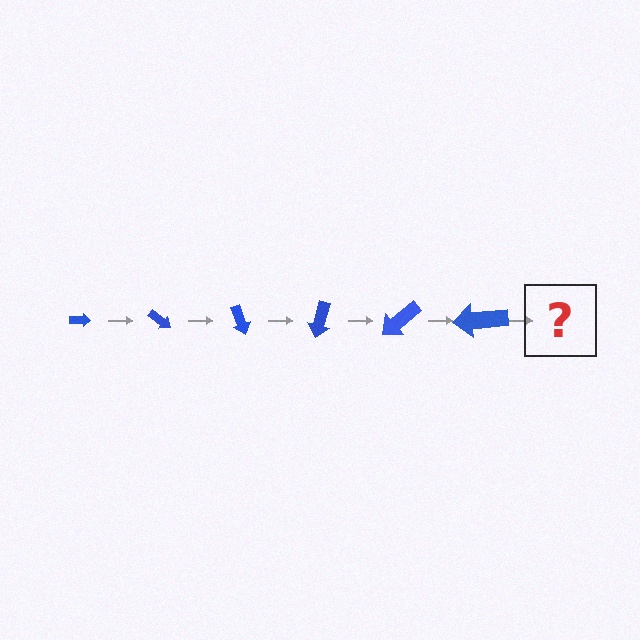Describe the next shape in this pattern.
It should be an arrow, larger than the previous one and rotated 210 degrees from the start.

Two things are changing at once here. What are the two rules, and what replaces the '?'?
The two rules are that the arrow grows larger each step and it rotates 35 degrees each step. The '?' should be an arrow, larger than the previous one and rotated 210 degrees from the start.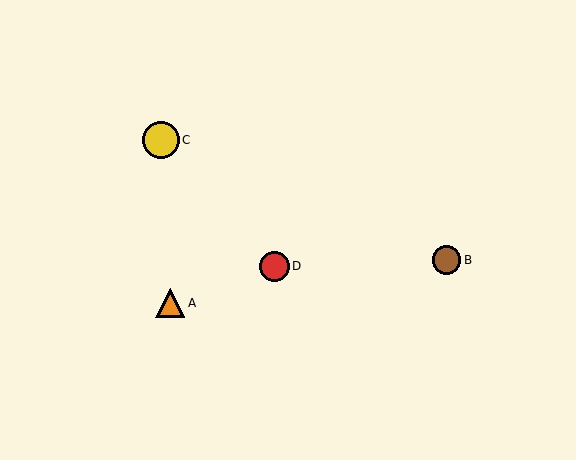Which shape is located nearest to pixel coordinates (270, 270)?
The red circle (labeled D) at (274, 266) is nearest to that location.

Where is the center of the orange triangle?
The center of the orange triangle is at (170, 303).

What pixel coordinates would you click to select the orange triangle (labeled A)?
Click at (170, 303) to select the orange triangle A.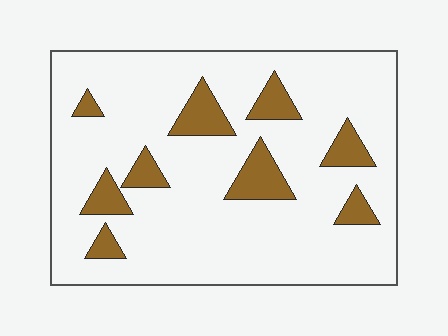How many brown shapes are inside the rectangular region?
9.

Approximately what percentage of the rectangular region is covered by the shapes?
Approximately 15%.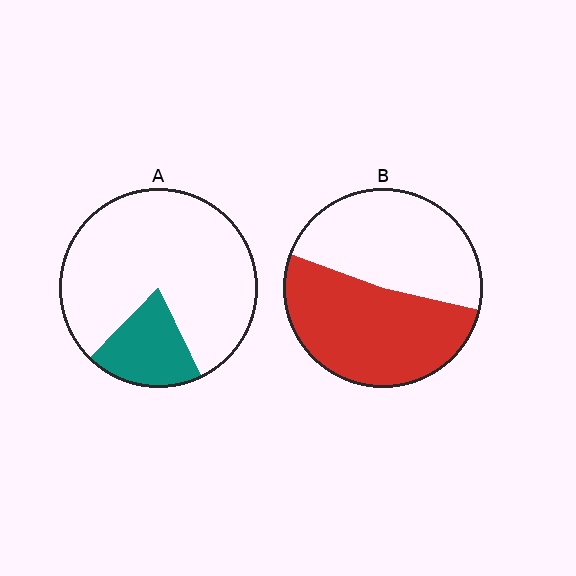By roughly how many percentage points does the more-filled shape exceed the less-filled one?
By roughly 30 percentage points (B over A).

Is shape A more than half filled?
No.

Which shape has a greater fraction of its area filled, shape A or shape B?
Shape B.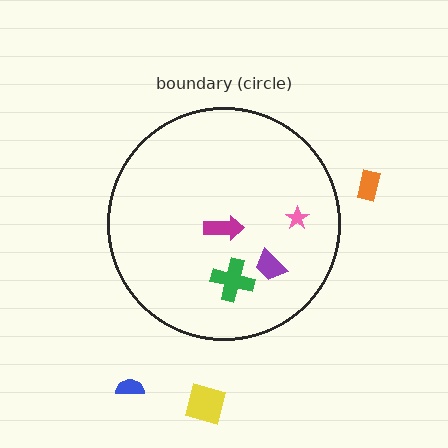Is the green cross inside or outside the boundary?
Inside.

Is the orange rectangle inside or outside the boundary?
Outside.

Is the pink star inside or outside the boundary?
Inside.